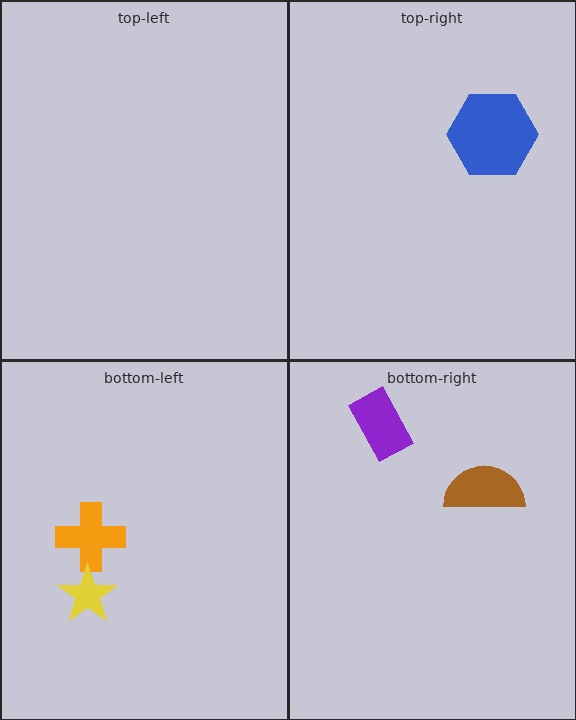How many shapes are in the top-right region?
1.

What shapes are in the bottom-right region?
The purple rectangle, the brown semicircle.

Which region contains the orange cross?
The bottom-left region.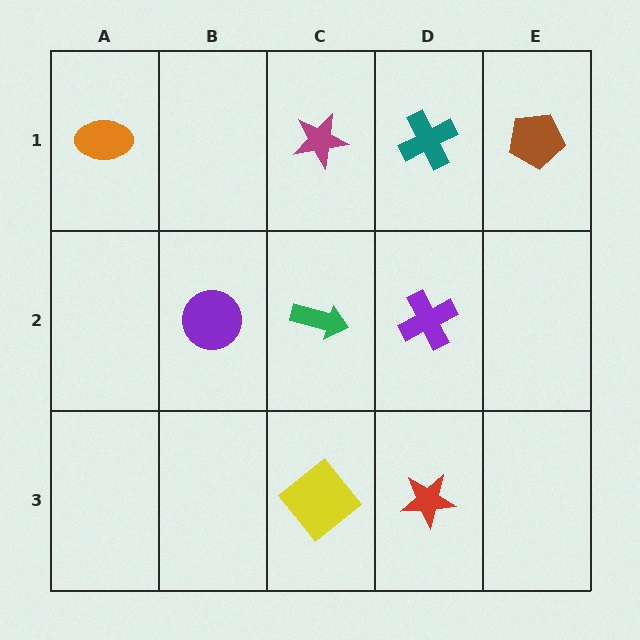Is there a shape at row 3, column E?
No, that cell is empty.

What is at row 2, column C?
A green arrow.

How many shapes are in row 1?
4 shapes.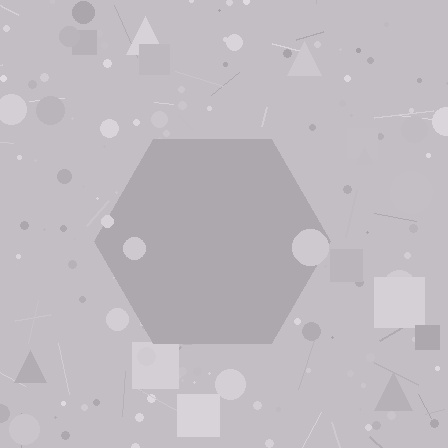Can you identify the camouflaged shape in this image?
The camouflaged shape is a hexagon.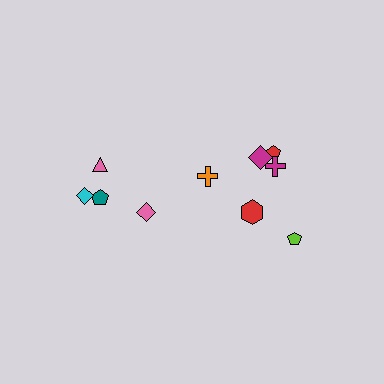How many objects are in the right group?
There are 6 objects.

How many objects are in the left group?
There are 4 objects.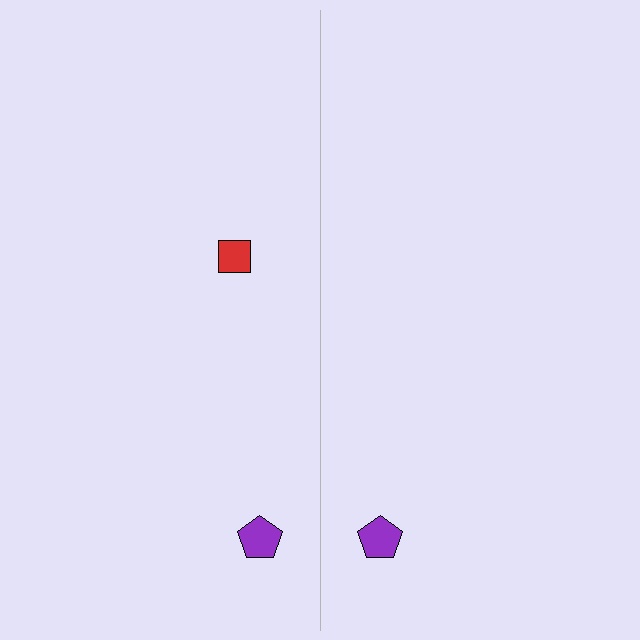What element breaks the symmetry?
A red square is missing from the right side.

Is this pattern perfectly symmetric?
No, the pattern is not perfectly symmetric. A red square is missing from the right side.